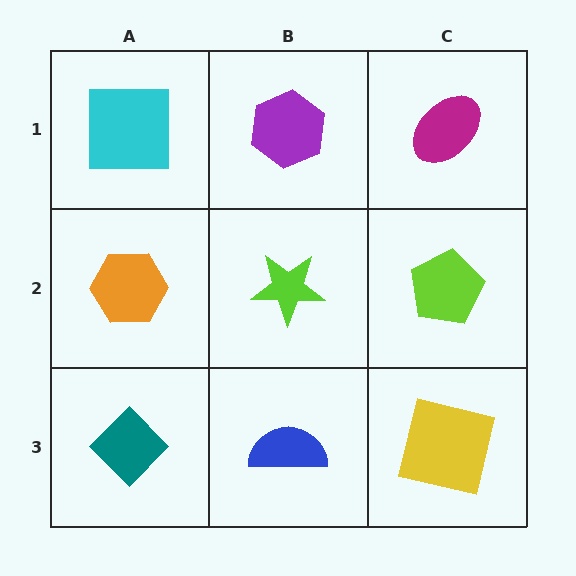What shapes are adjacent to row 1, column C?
A lime pentagon (row 2, column C), a purple hexagon (row 1, column B).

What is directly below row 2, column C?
A yellow square.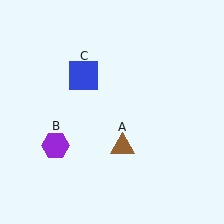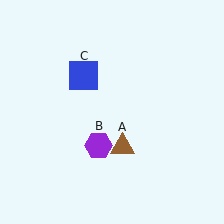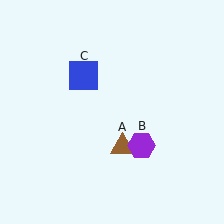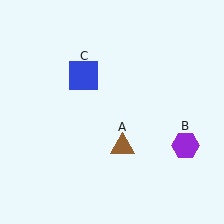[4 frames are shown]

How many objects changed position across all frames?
1 object changed position: purple hexagon (object B).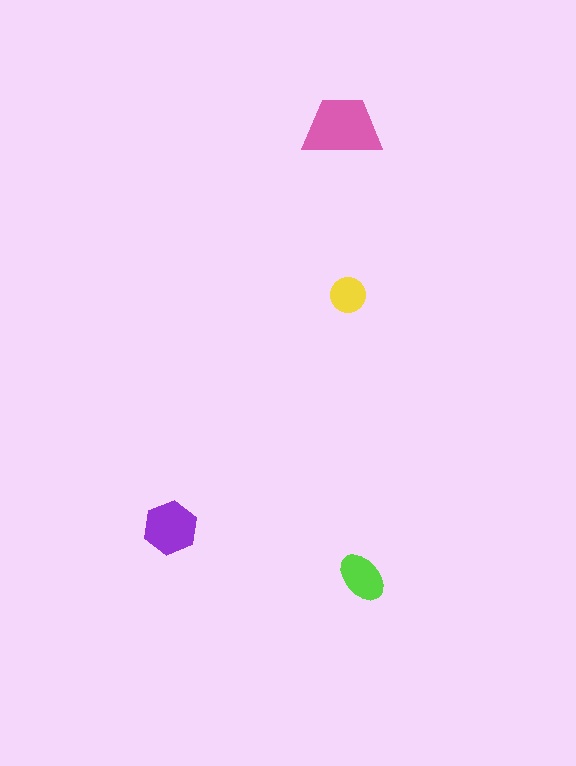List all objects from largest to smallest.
The pink trapezoid, the purple hexagon, the lime ellipse, the yellow circle.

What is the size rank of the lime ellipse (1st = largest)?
3rd.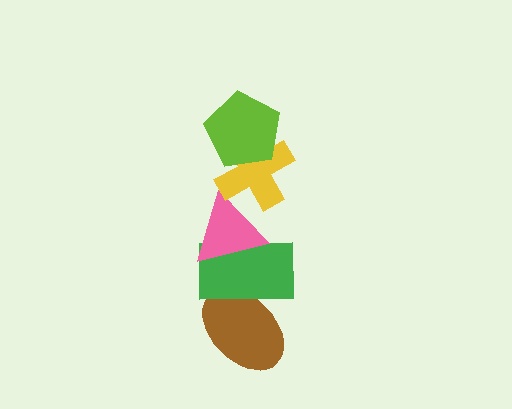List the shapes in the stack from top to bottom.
From top to bottom: the lime pentagon, the yellow cross, the pink triangle, the green rectangle, the brown ellipse.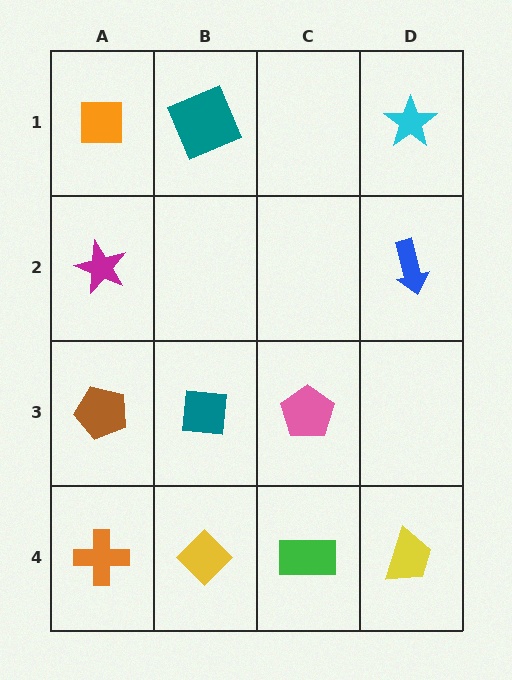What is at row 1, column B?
A teal square.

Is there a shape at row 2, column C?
No, that cell is empty.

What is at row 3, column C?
A pink pentagon.